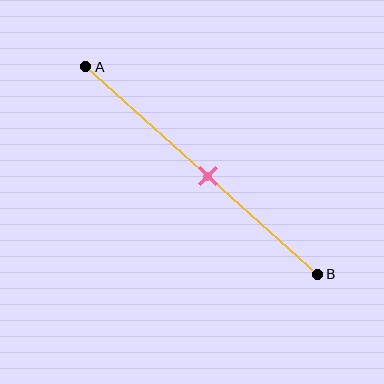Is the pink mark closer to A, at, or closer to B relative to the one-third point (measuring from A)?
The pink mark is closer to point B than the one-third point of segment AB.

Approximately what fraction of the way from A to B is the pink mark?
The pink mark is approximately 55% of the way from A to B.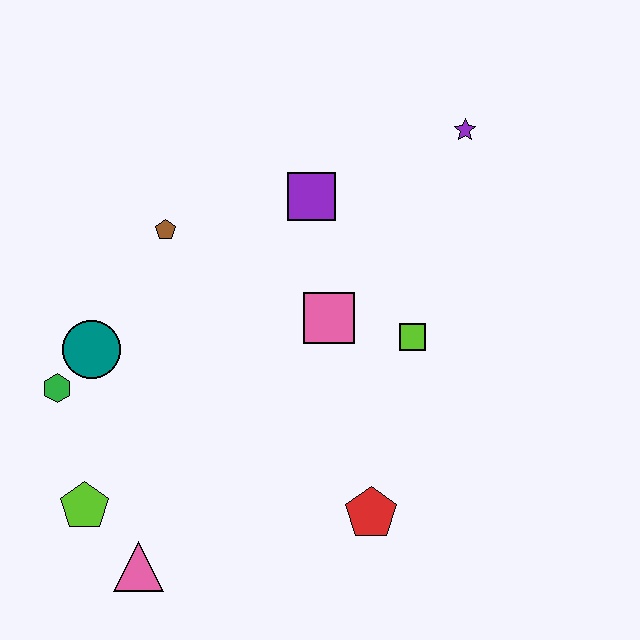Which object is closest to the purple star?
The purple square is closest to the purple star.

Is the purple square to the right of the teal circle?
Yes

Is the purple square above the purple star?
No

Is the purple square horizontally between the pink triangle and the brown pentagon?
No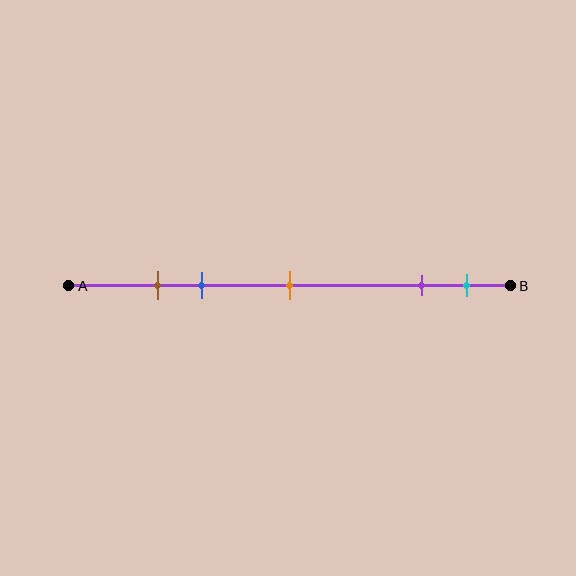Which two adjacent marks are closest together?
The brown and blue marks are the closest adjacent pair.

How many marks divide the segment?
There are 5 marks dividing the segment.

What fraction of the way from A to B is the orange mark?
The orange mark is approximately 50% (0.5) of the way from A to B.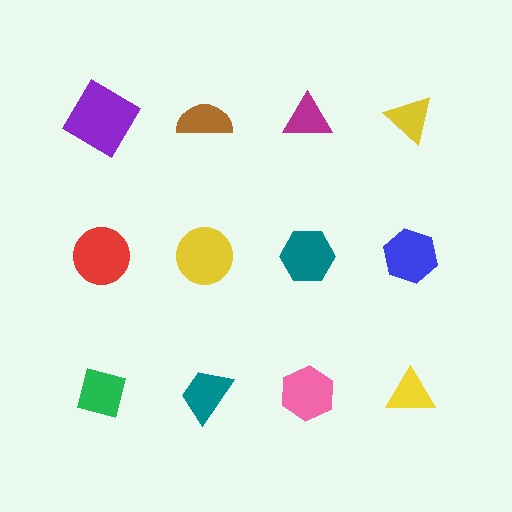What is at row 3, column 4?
A yellow triangle.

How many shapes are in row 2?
4 shapes.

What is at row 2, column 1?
A red circle.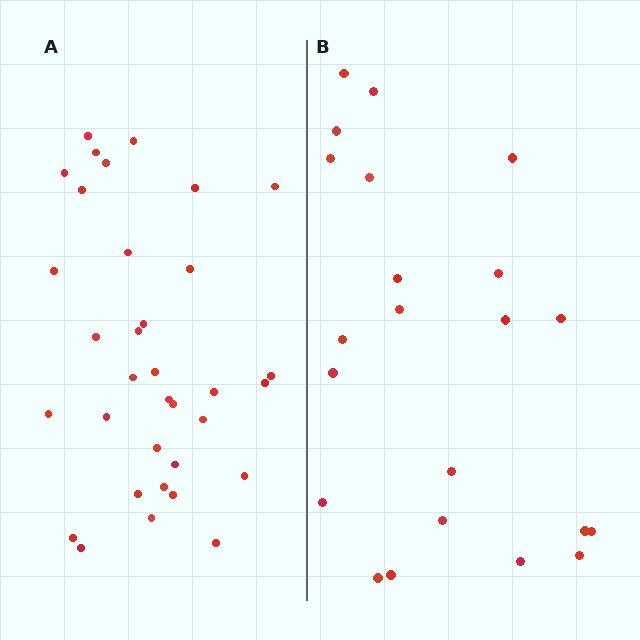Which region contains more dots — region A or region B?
Region A (the left region) has more dots.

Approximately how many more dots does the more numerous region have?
Region A has roughly 12 or so more dots than region B.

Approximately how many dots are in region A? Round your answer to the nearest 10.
About 30 dots. (The exact count is 34, which rounds to 30.)